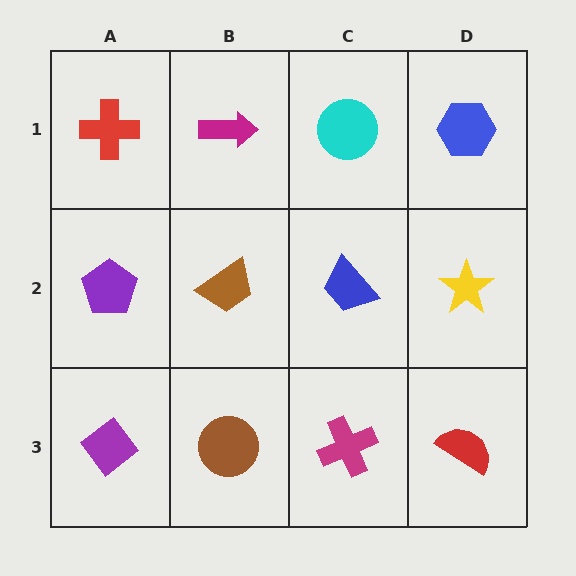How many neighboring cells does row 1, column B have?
3.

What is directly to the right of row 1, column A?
A magenta arrow.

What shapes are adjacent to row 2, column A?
A red cross (row 1, column A), a purple diamond (row 3, column A), a brown trapezoid (row 2, column B).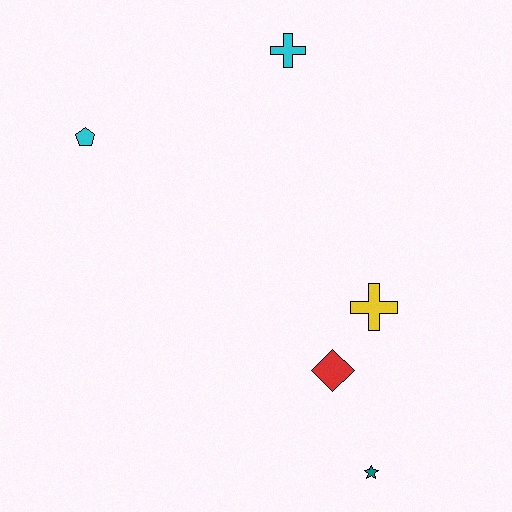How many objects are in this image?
There are 5 objects.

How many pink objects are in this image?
There are no pink objects.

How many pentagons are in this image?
There is 1 pentagon.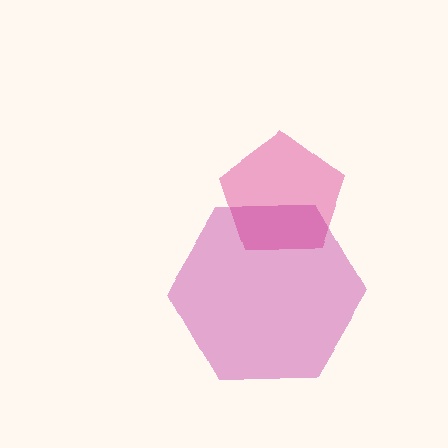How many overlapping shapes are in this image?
There are 2 overlapping shapes in the image.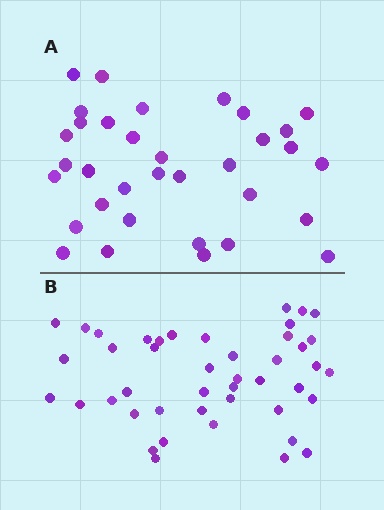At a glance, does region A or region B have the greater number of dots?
Region B (the bottom region) has more dots.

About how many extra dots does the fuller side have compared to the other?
Region B has roughly 10 or so more dots than region A.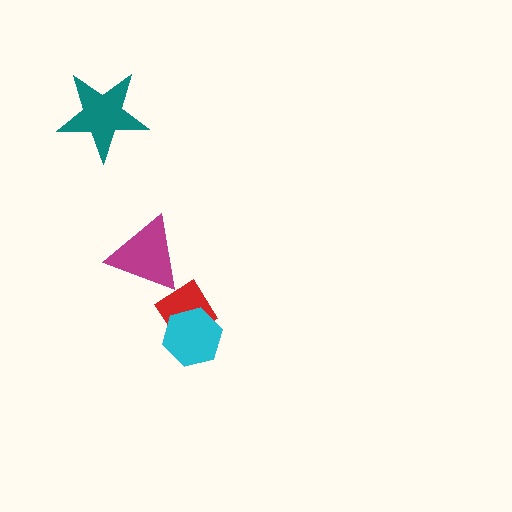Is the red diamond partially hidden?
Yes, it is partially covered by another shape.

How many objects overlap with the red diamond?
2 objects overlap with the red diamond.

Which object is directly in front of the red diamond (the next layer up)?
The cyan hexagon is directly in front of the red diamond.